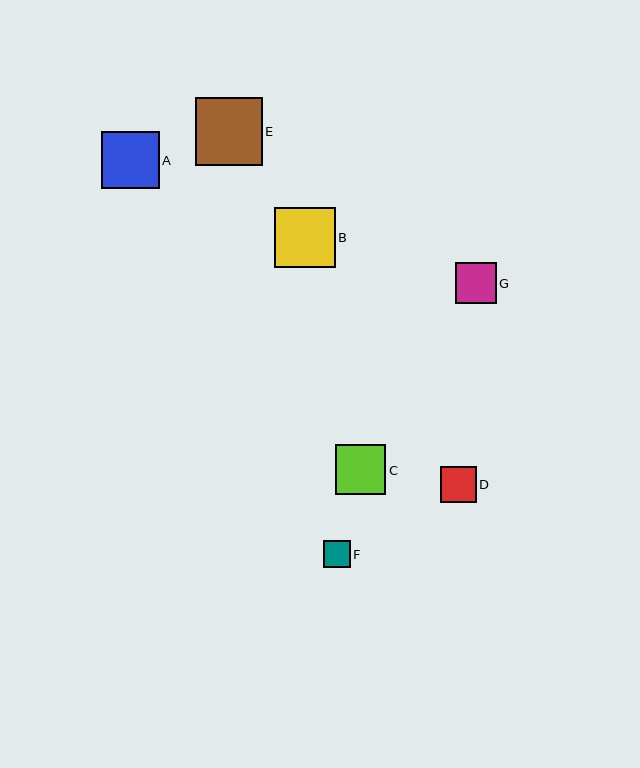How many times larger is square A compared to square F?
Square A is approximately 2.1 times the size of square F.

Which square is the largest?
Square E is the largest with a size of approximately 67 pixels.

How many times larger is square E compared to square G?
Square E is approximately 1.7 times the size of square G.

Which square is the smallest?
Square F is the smallest with a size of approximately 27 pixels.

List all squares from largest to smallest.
From largest to smallest: E, B, A, C, G, D, F.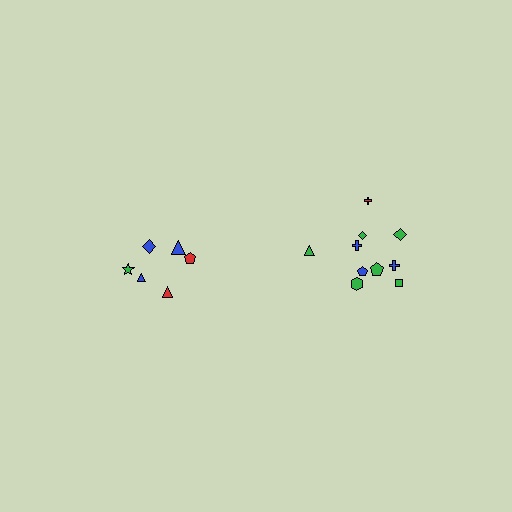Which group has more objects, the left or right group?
The right group.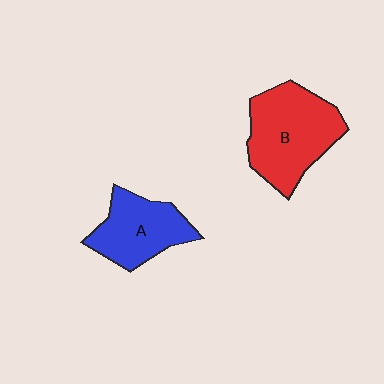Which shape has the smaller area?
Shape A (blue).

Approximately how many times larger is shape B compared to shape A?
Approximately 1.4 times.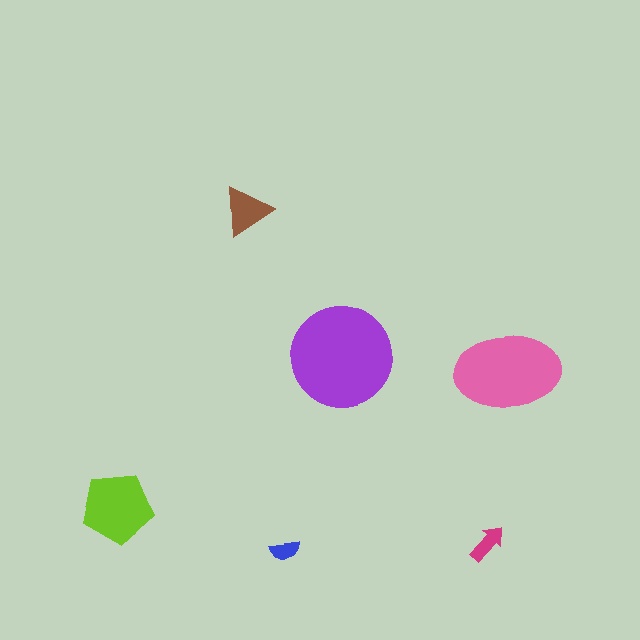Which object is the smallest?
The blue semicircle.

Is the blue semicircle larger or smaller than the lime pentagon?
Smaller.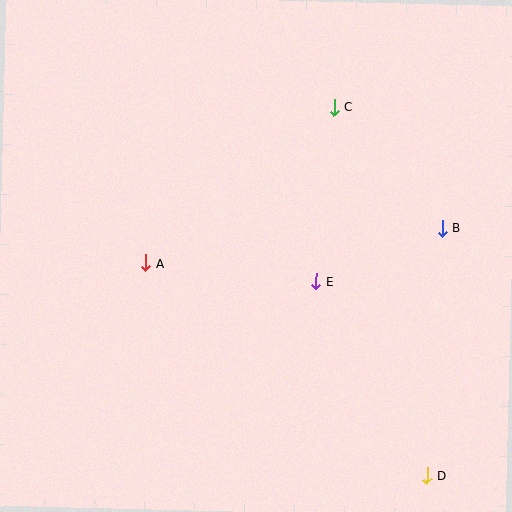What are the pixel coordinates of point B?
Point B is at (442, 228).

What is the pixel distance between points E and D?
The distance between E and D is 224 pixels.